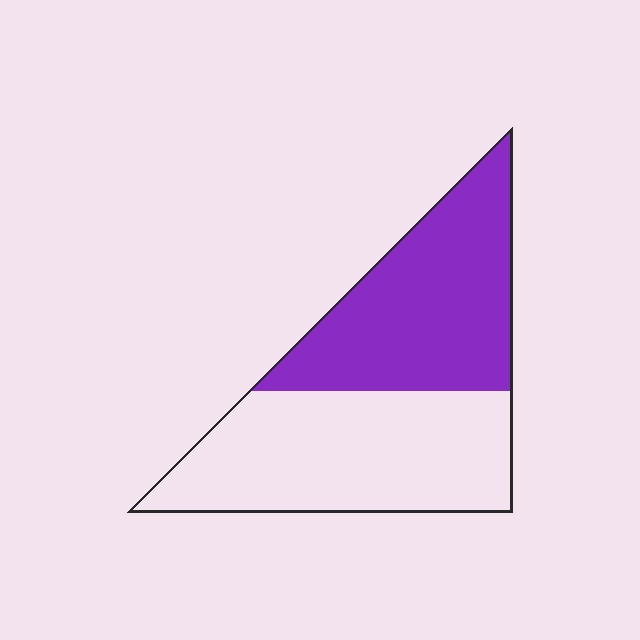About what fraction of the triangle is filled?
About one half (1/2).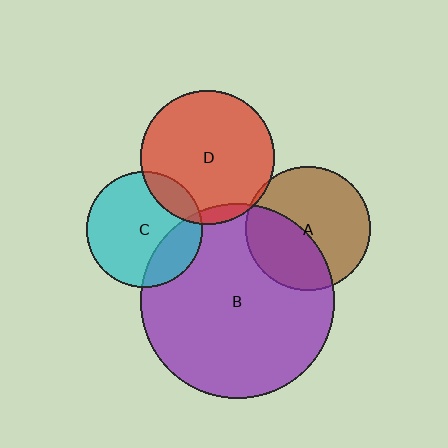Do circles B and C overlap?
Yes.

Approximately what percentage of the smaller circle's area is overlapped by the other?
Approximately 25%.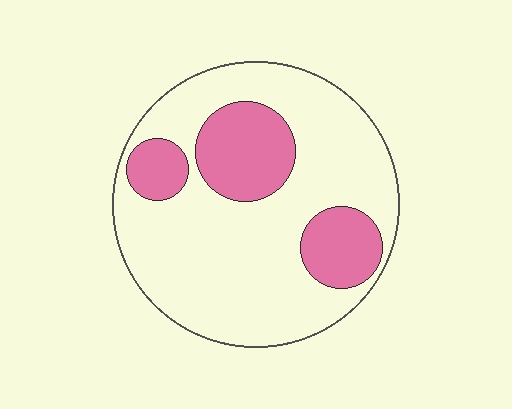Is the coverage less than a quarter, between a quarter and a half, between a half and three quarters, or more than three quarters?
Between a quarter and a half.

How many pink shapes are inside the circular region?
3.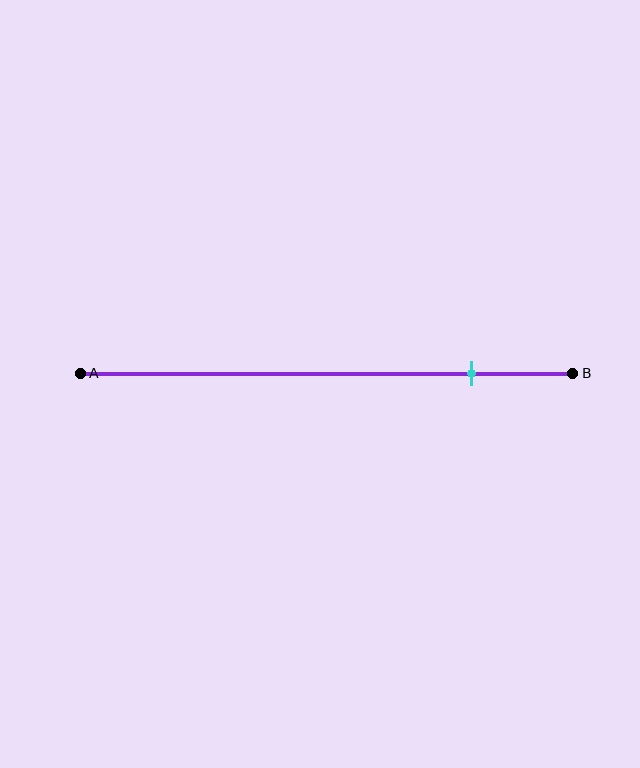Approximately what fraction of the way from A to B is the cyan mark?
The cyan mark is approximately 80% of the way from A to B.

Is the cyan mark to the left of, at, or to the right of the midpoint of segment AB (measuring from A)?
The cyan mark is to the right of the midpoint of segment AB.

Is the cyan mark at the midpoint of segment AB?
No, the mark is at about 80% from A, not at the 50% midpoint.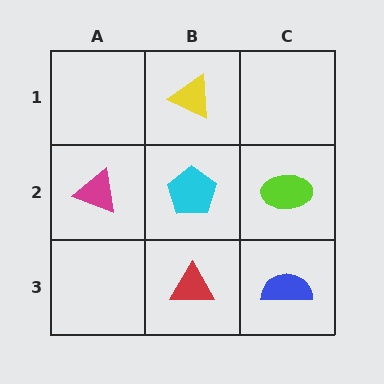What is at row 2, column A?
A magenta triangle.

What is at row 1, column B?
A yellow triangle.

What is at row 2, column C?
A lime ellipse.